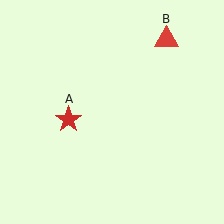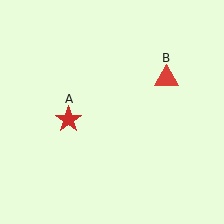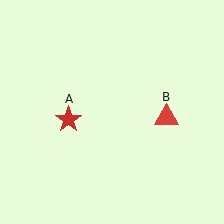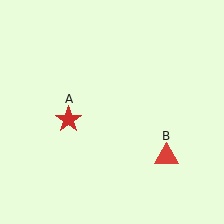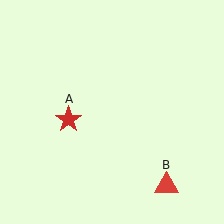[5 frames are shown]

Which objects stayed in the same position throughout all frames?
Red star (object A) remained stationary.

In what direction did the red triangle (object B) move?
The red triangle (object B) moved down.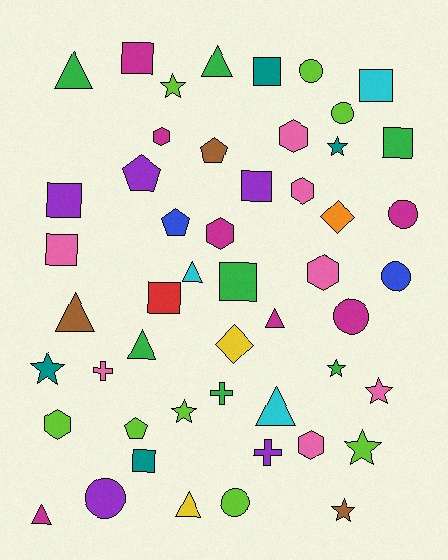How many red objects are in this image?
There is 1 red object.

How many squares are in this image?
There are 10 squares.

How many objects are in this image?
There are 50 objects.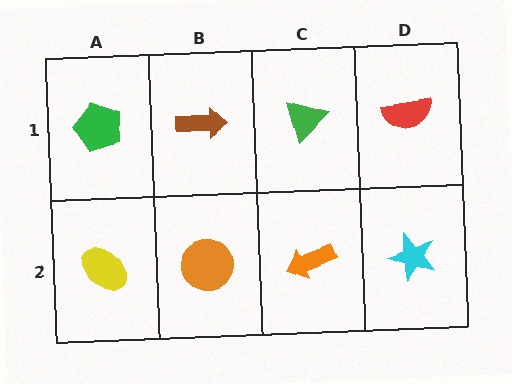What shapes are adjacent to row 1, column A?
A yellow ellipse (row 2, column A), a brown arrow (row 1, column B).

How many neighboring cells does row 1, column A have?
2.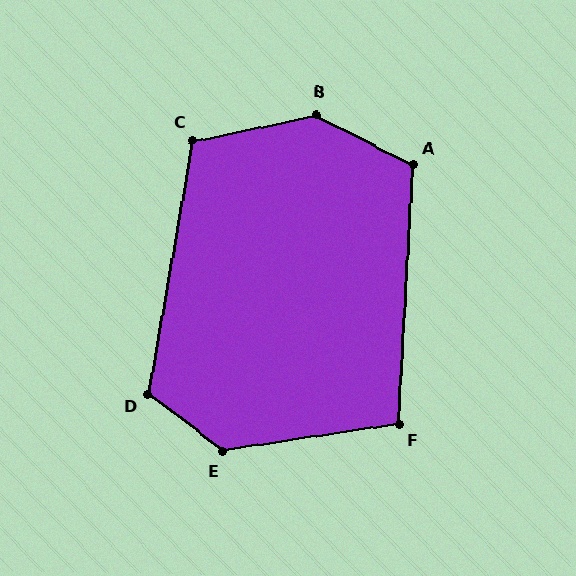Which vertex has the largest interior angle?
B, at approximately 141 degrees.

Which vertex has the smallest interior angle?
F, at approximately 102 degrees.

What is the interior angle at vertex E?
Approximately 134 degrees (obtuse).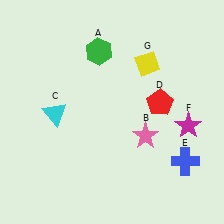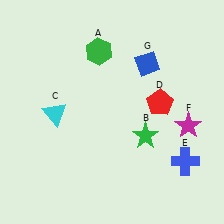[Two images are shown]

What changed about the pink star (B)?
In Image 1, B is pink. In Image 2, it changed to green.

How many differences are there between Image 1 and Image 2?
There are 2 differences between the two images.